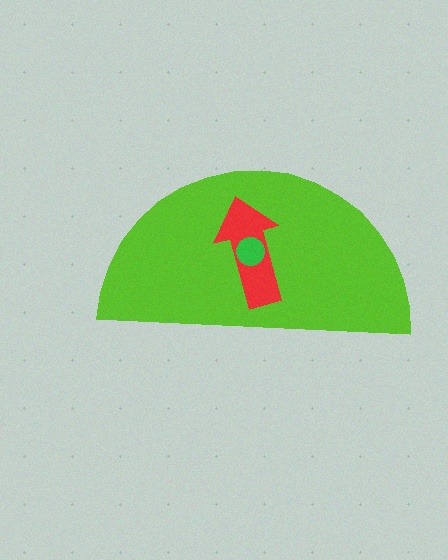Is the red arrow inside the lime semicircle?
Yes.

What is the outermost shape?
The lime semicircle.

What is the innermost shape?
The green circle.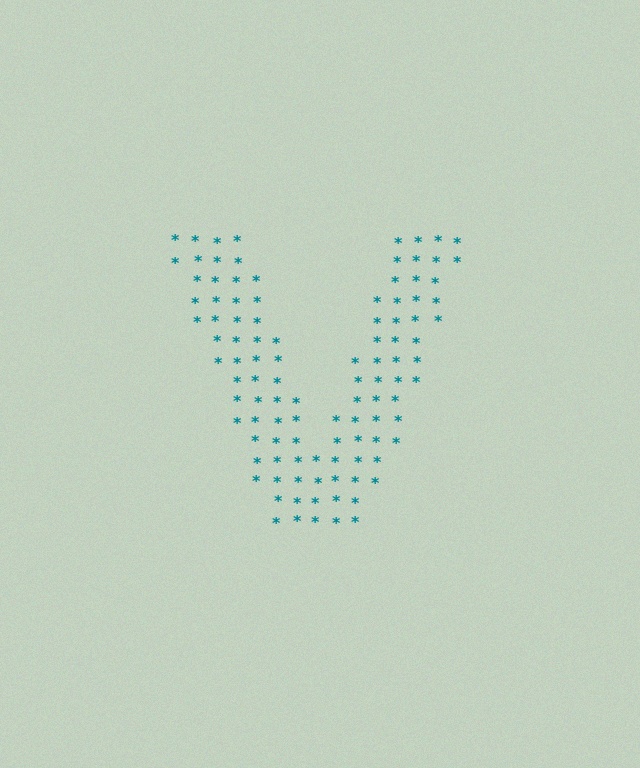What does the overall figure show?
The overall figure shows the letter V.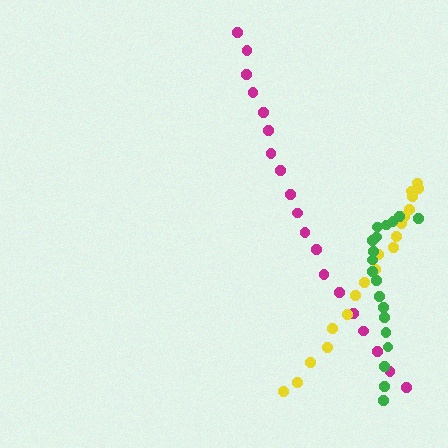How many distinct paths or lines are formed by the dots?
There are 3 distinct paths.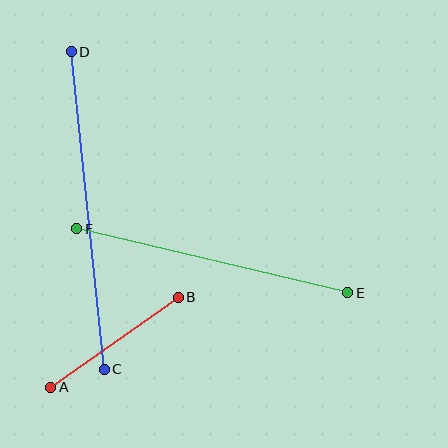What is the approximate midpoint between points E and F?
The midpoint is at approximately (212, 261) pixels.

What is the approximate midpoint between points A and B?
The midpoint is at approximately (115, 342) pixels.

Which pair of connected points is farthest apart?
Points C and D are farthest apart.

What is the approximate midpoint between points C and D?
The midpoint is at approximately (88, 211) pixels.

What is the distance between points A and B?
The distance is approximately 156 pixels.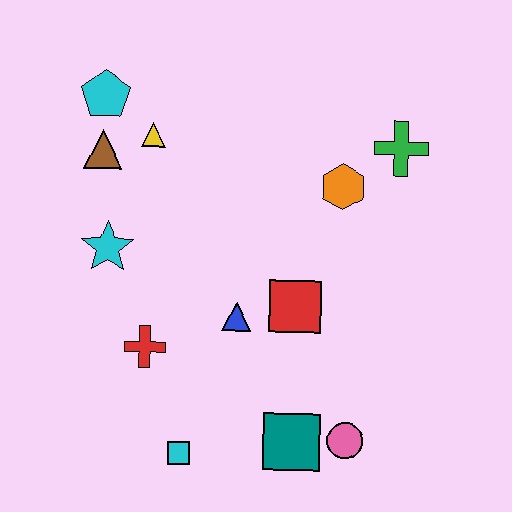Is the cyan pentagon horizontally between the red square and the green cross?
No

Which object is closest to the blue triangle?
The red square is closest to the blue triangle.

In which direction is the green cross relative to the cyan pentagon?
The green cross is to the right of the cyan pentagon.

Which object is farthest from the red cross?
The green cross is farthest from the red cross.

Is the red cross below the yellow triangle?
Yes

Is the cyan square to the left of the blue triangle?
Yes